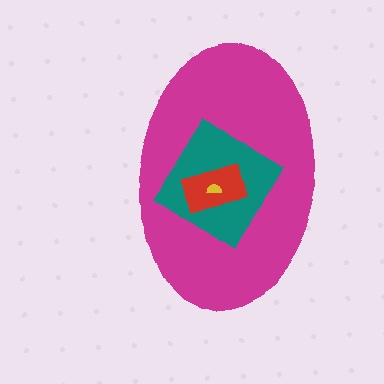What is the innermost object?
The yellow semicircle.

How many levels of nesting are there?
4.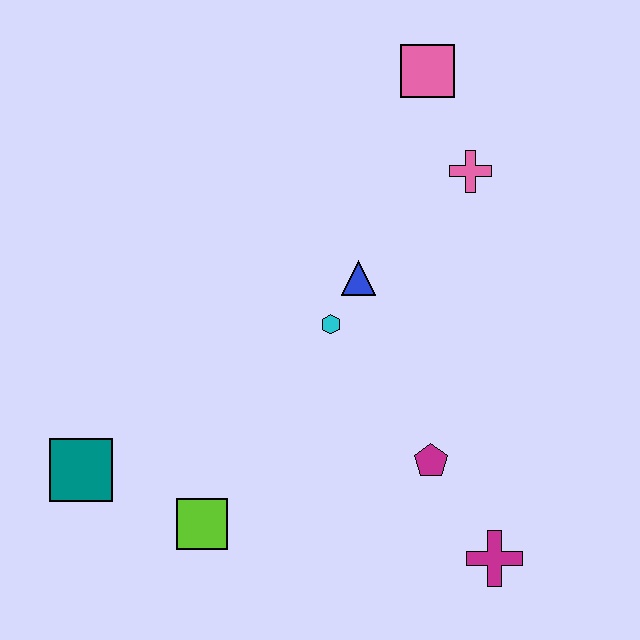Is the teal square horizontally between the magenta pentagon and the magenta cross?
No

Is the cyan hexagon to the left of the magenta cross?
Yes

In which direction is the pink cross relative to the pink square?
The pink cross is below the pink square.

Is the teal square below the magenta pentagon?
Yes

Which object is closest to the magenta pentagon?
The magenta cross is closest to the magenta pentagon.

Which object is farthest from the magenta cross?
The pink square is farthest from the magenta cross.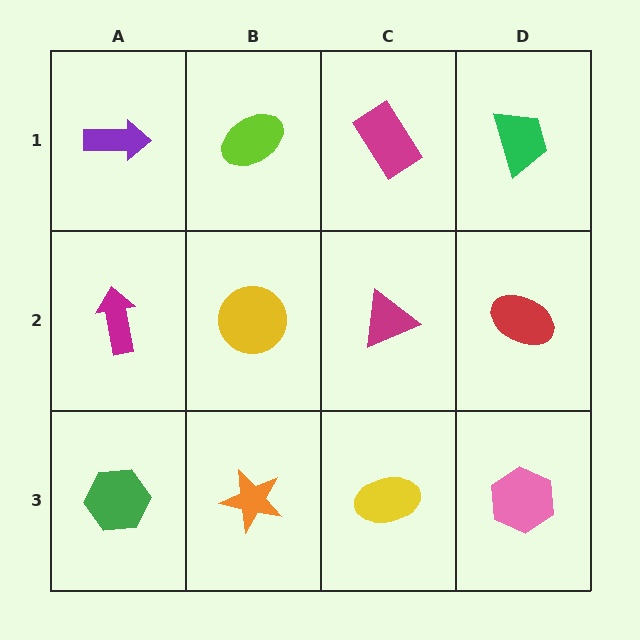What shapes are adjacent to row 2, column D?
A green trapezoid (row 1, column D), a pink hexagon (row 3, column D), a magenta triangle (row 2, column C).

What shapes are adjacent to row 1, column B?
A yellow circle (row 2, column B), a purple arrow (row 1, column A), a magenta rectangle (row 1, column C).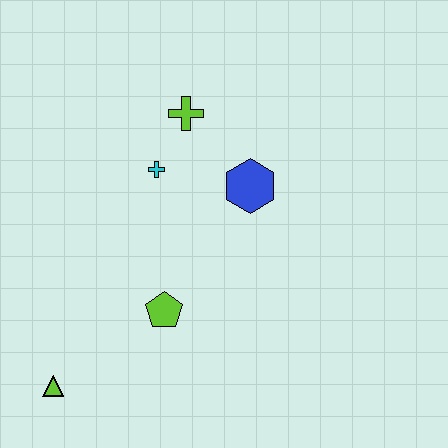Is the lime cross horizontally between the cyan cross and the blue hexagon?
Yes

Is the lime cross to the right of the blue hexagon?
No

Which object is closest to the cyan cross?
The lime cross is closest to the cyan cross.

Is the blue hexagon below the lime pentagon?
No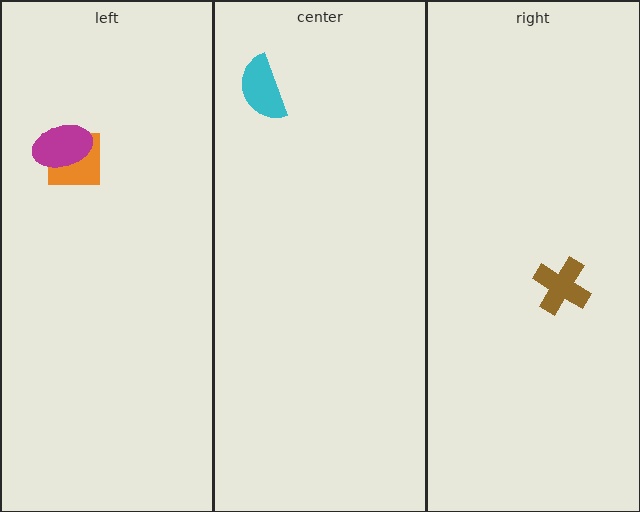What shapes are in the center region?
The cyan semicircle.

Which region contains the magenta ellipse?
The left region.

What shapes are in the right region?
The brown cross.